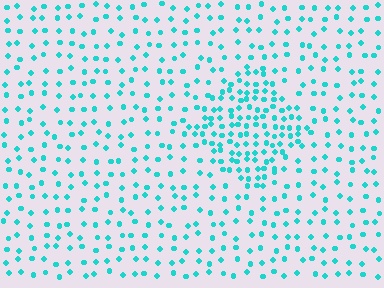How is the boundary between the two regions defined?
The boundary is defined by a change in element density (approximately 2.2x ratio). All elements are the same color, size, and shape.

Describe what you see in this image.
The image contains small cyan elements arranged at two different densities. A diamond-shaped region is visible where the elements are more densely packed than the surrounding area.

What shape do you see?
I see a diamond.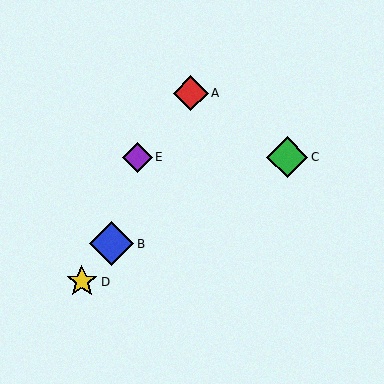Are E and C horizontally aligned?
Yes, both are at y≈157.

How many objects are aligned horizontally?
2 objects (C, E) are aligned horizontally.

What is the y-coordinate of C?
Object C is at y≈157.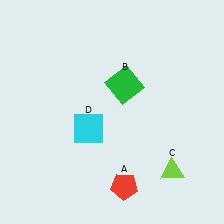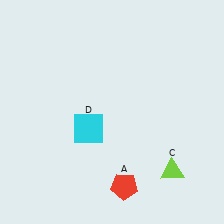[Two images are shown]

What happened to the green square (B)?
The green square (B) was removed in Image 2. It was in the top-right area of Image 1.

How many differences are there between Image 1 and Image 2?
There is 1 difference between the two images.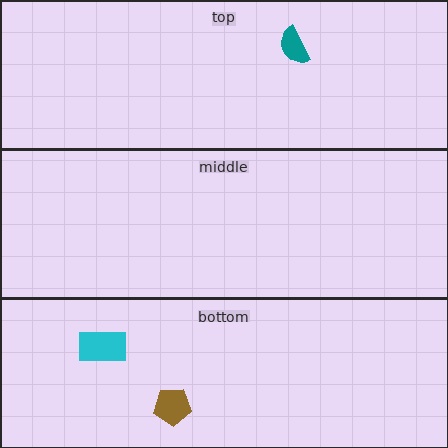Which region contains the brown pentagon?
The bottom region.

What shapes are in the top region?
The teal semicircle.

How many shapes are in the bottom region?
2.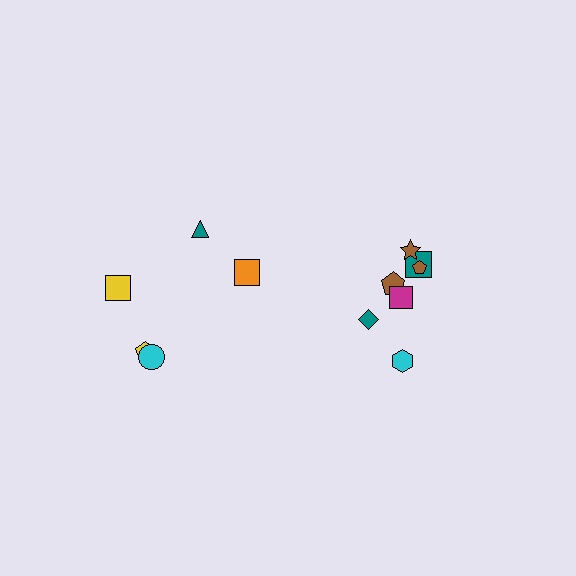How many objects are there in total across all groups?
There are 12 objects.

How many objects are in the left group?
There are 5 objects.